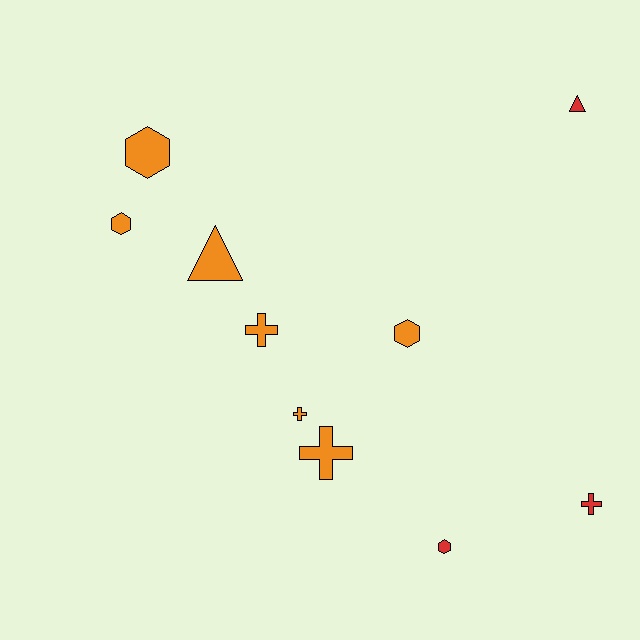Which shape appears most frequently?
Hexagon, with 4 objects.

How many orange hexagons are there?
There are 3 orange hexagons.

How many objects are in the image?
There are 10 objects.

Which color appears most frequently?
Orange, with 7 objects.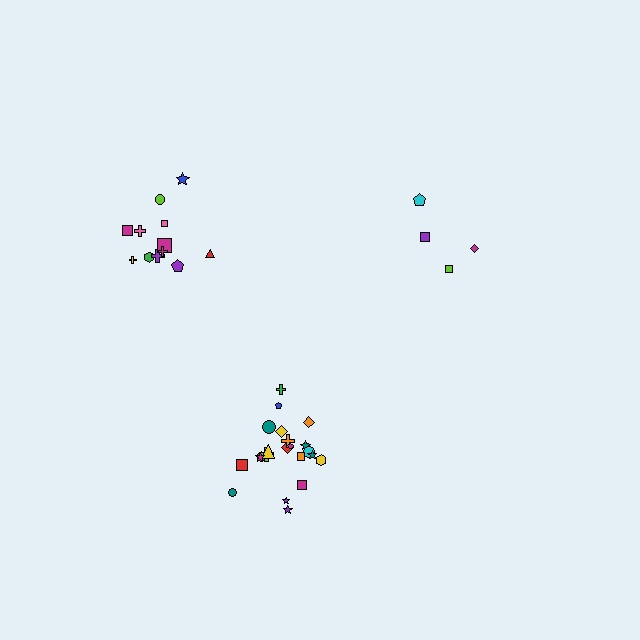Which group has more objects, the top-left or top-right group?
The top-left group.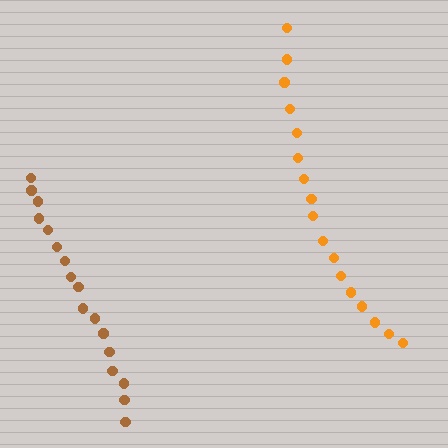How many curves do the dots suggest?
There are 2 distinct paths.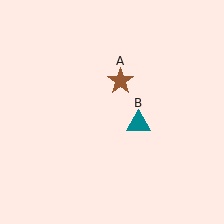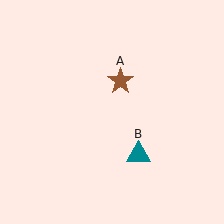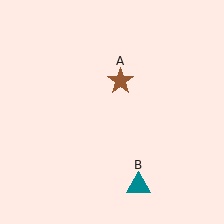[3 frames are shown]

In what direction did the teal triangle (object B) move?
The teal triangle (object B) moved down.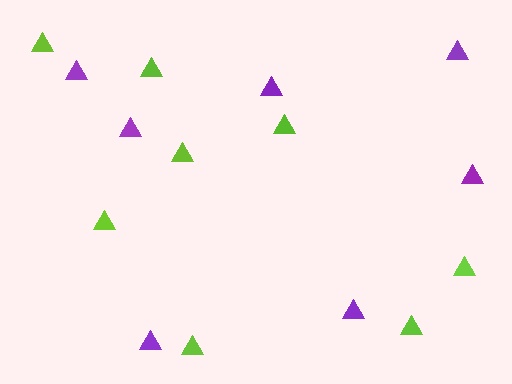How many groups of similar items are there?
There are 2 groups: one group of purple triangles (7) and one group of lime triangles (8).